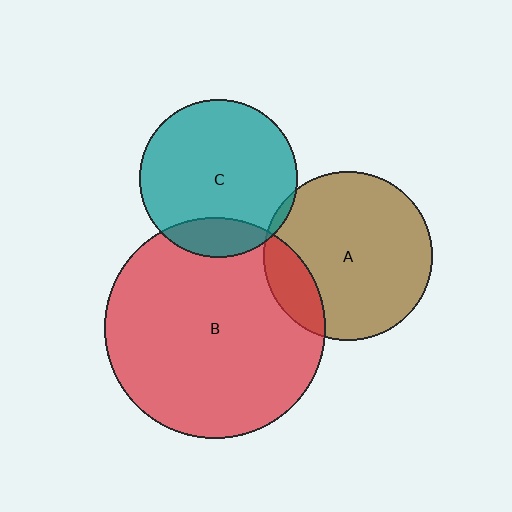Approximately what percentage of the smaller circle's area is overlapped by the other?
Approximately 15%.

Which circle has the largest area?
Circle B (red).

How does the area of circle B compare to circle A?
Approximately 1.7 times.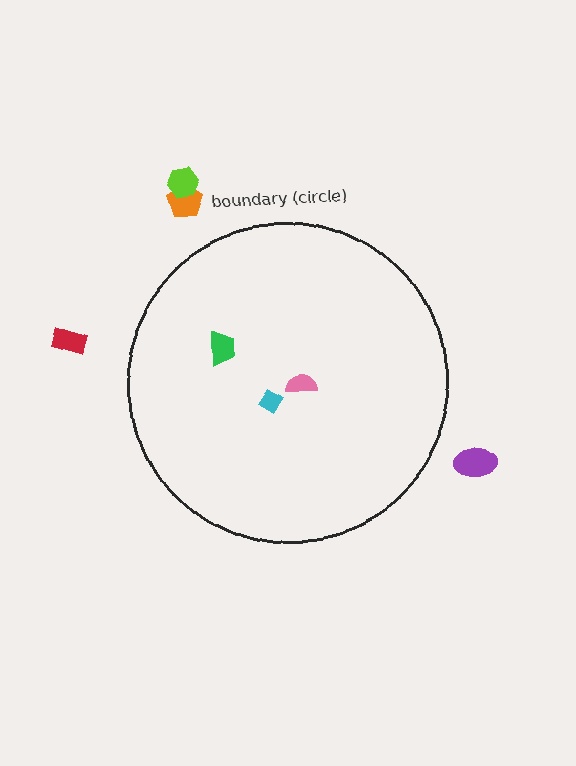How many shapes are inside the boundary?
3 inside, 4 outside.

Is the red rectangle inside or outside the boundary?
Outside.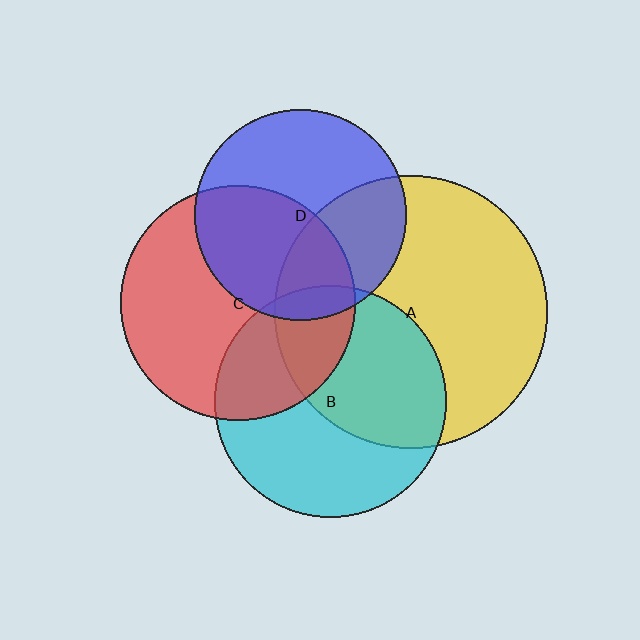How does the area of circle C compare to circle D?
Approximately 1.2 times.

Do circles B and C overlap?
Yes.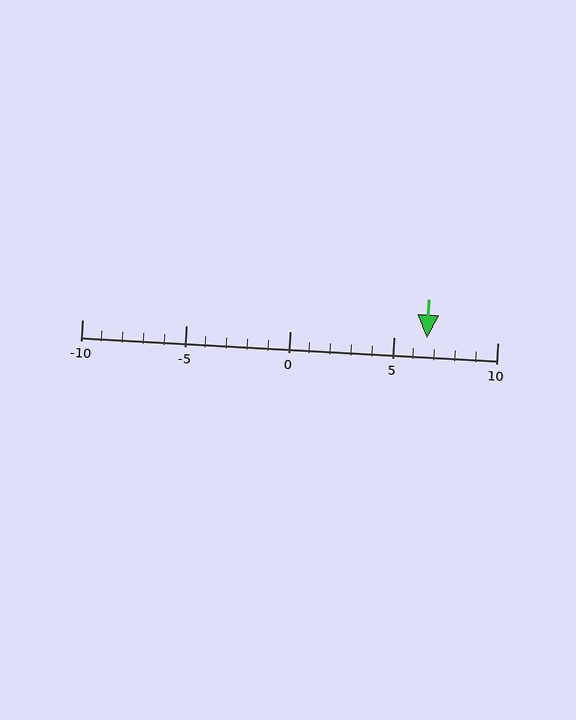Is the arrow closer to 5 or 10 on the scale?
The arrow is closer to 5.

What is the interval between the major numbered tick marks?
The major tick marks are spaced 5 units apart.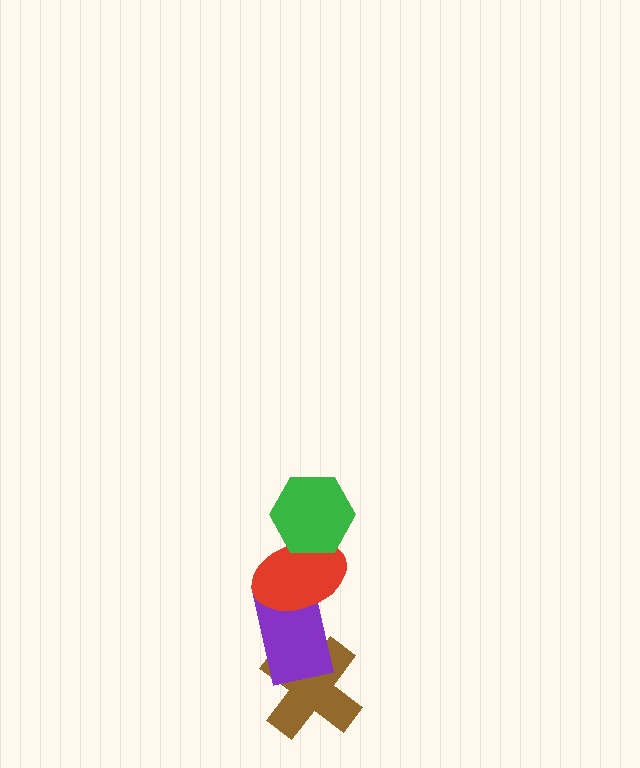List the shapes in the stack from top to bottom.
From top to bottom: the green hexagon, the red ellipse, the purple rectangle, the brown cross.